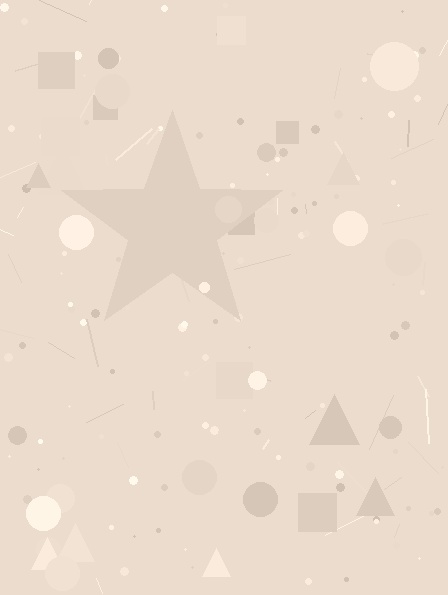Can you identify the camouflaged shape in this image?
The camouflaged shape is a star.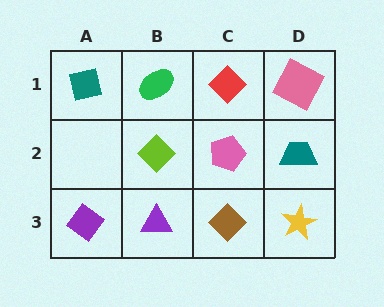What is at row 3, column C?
A brown diamond.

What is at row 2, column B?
A lime diamond.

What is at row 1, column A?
A teal square.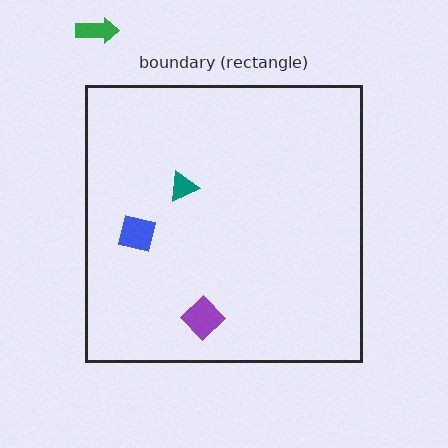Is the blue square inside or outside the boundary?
Inside.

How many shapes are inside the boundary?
3 inside, 1 outside.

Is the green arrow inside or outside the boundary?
Outside.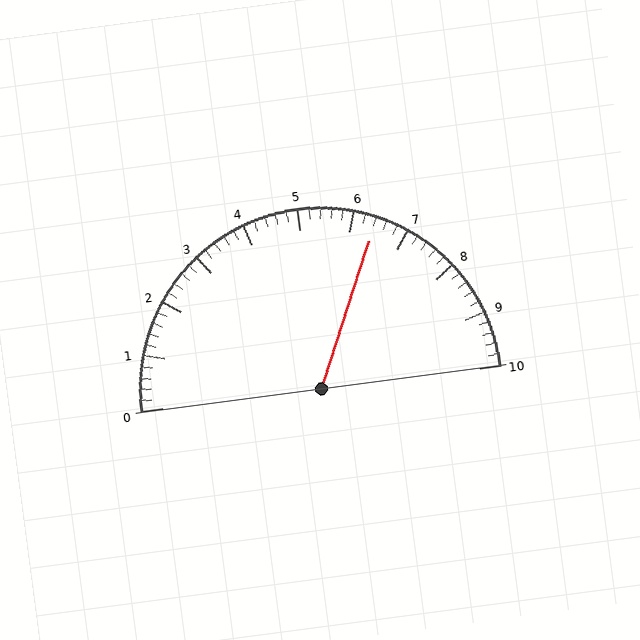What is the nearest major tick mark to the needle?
The nearest major tick mark is 6.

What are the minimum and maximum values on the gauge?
The gauge ranges from 0 to 10.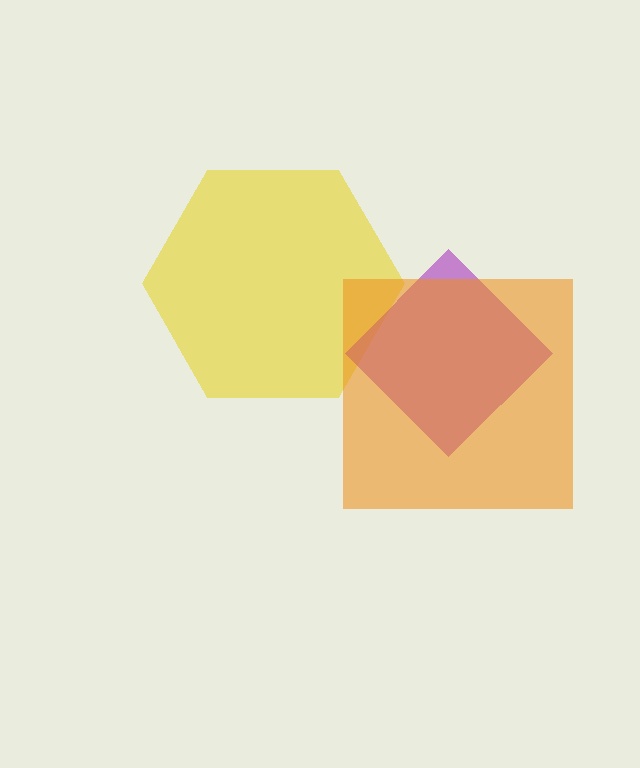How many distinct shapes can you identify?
There are 3 distinct shapes: a yellow hexagon, a purple diamond, an orange square.